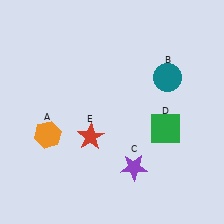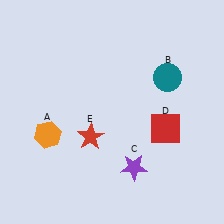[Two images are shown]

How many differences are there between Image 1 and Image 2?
There is 1 difference between the two images.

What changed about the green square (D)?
In Image 1, D is green. In Image 2, it changed to red.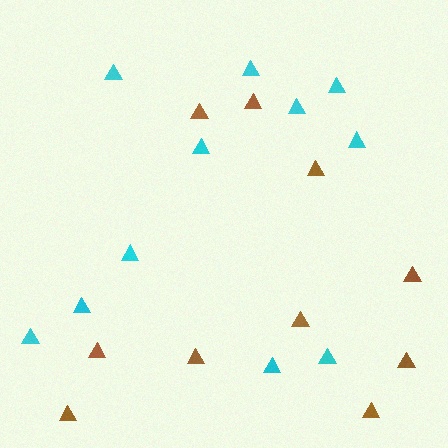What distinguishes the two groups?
There are 2 groups: one group of brown triangles (10) and one group of cyan triangles (11).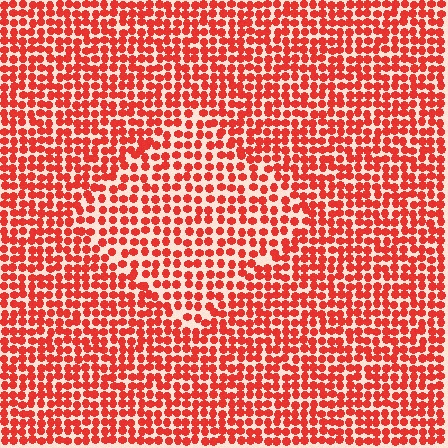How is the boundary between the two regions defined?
The boundary is defined by a change in element density (approximately 1.4x ratio). All elements are the same color, size, and shape.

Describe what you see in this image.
The image contains small red elements arranged at two different densities. A diamond-shaped region is visible where the elements are less densely packed than the surrounding area.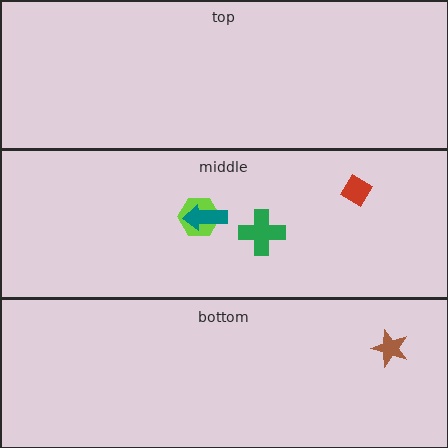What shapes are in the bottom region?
The brown star.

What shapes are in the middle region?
The lime hexagon, the green cross, the teal arrow, the red diamond.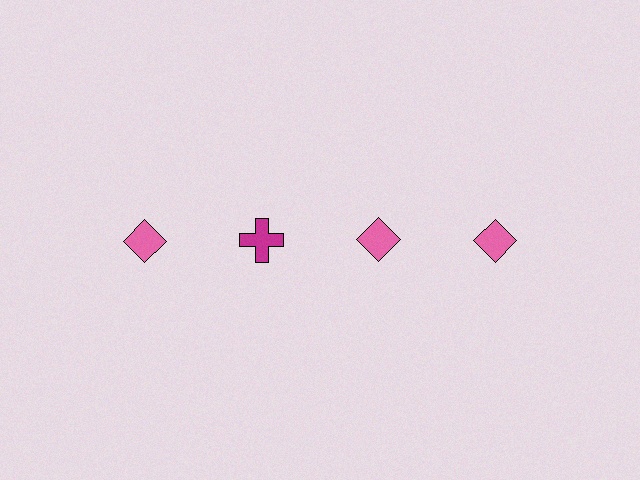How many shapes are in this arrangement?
There are 4 shapes arranged in a grid pattern.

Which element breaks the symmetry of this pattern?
The magenta cross in the top row, second from left column breaks the symmetry. All other shapes are pink diamonds.